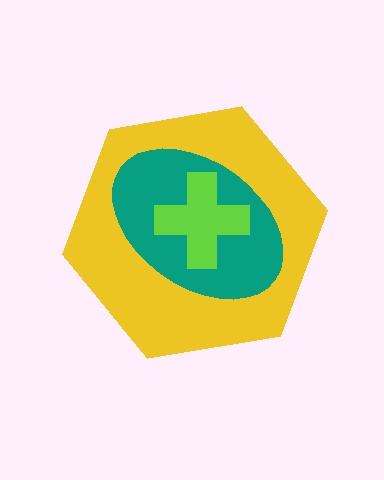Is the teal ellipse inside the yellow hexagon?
Yes.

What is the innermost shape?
The lime cross.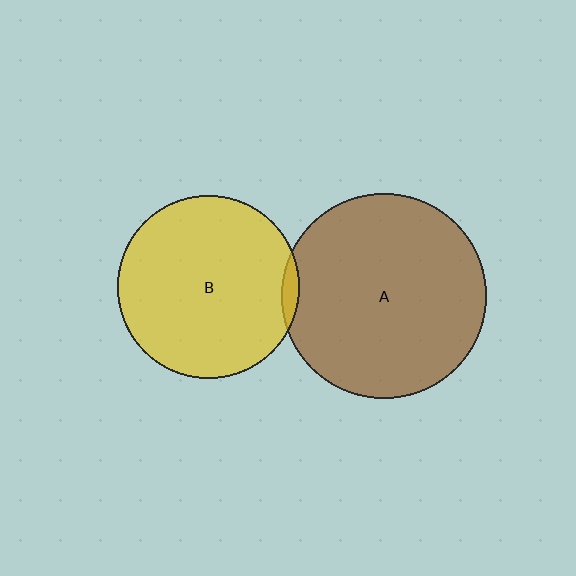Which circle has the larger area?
Circle A (brown).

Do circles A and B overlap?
Yes.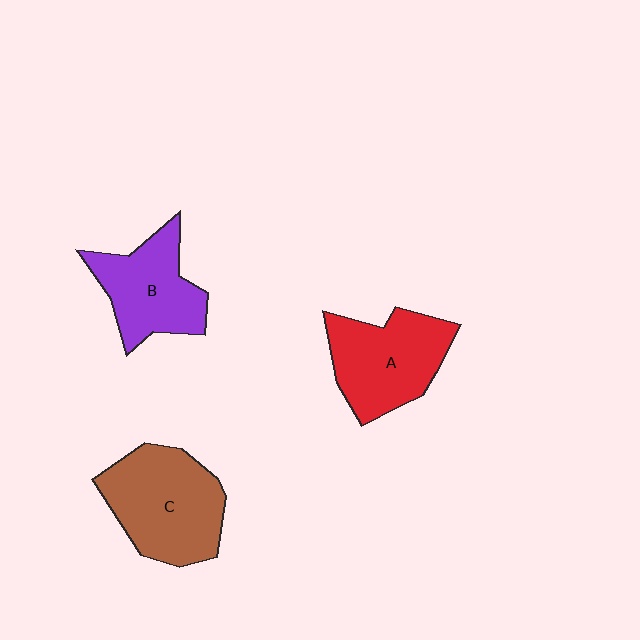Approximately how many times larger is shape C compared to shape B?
Approximately 1.3 times.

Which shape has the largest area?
Shape C (brown).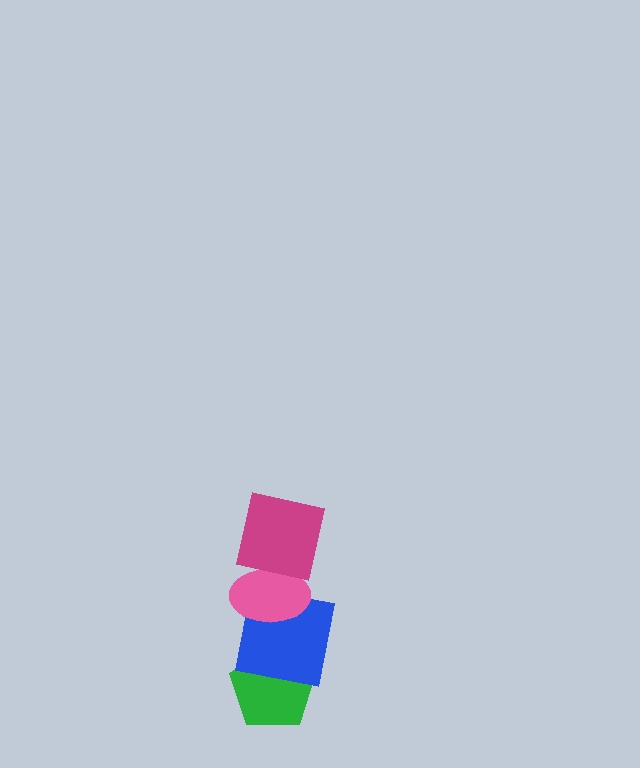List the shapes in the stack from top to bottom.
From top to bottom: the magenta square, the pink ellipse, the blue square, the green pentagon.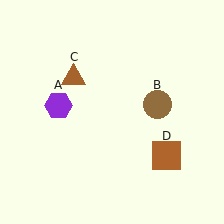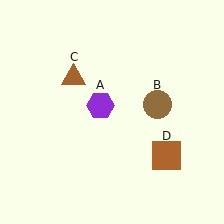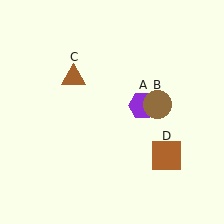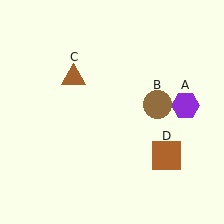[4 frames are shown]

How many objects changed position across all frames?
1 object changed position: purple hexagon (object A).